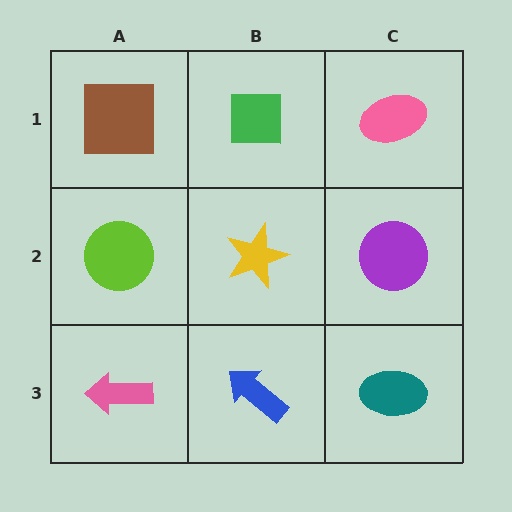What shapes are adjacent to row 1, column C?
A purple circle (row 2, column C), a green square (row 1, column B).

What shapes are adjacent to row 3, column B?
A yellow star (row 2, column B), a pink arrow (row 3, column A), a teal ellipse (row 3, column C).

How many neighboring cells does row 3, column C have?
2.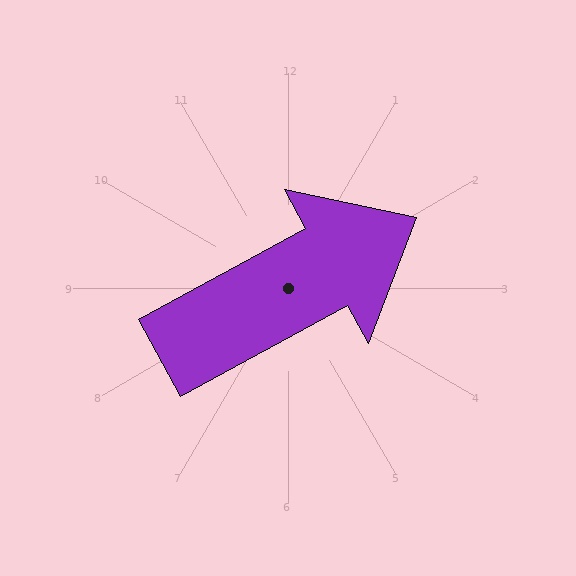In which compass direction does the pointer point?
Northeast.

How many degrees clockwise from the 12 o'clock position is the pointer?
Approximately 61 degrees.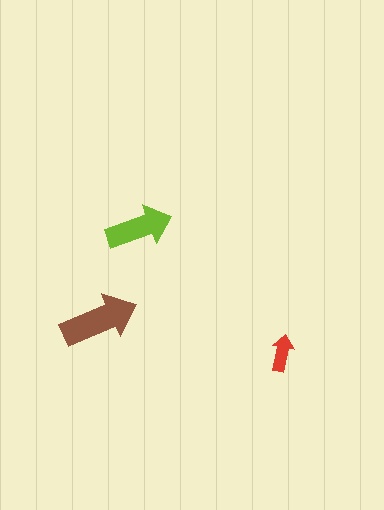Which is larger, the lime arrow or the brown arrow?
The brown one.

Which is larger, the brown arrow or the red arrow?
The brown one.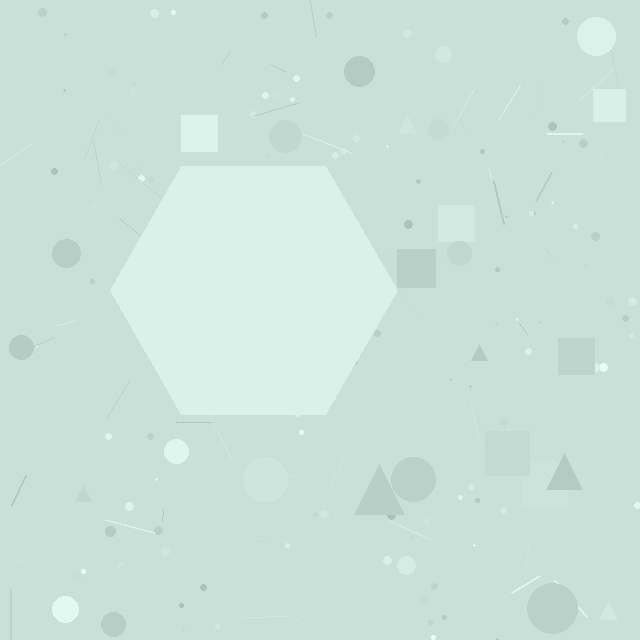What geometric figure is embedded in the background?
A hexagon is embedded in the background.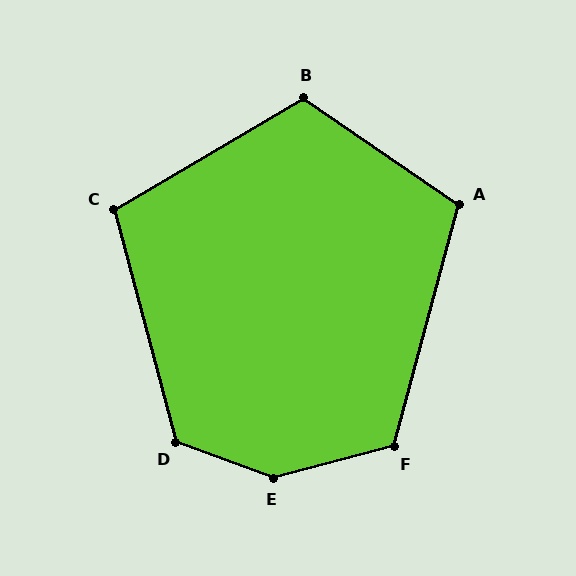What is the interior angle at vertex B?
Approximately 115 degrees (obtuse).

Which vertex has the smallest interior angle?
C, at approximately 106 degrees.